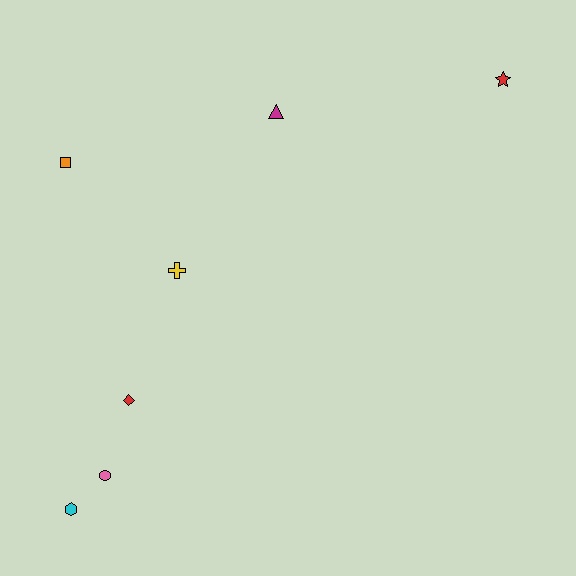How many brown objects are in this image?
There are no brown objects.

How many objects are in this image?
There are 7 objects.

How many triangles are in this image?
There is 1 triangle.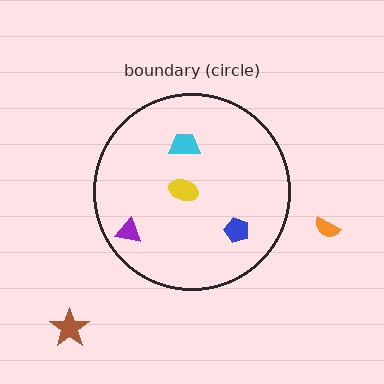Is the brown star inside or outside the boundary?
Outside.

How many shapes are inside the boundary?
4 inside, 2 outside.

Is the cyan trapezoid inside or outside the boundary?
Inside.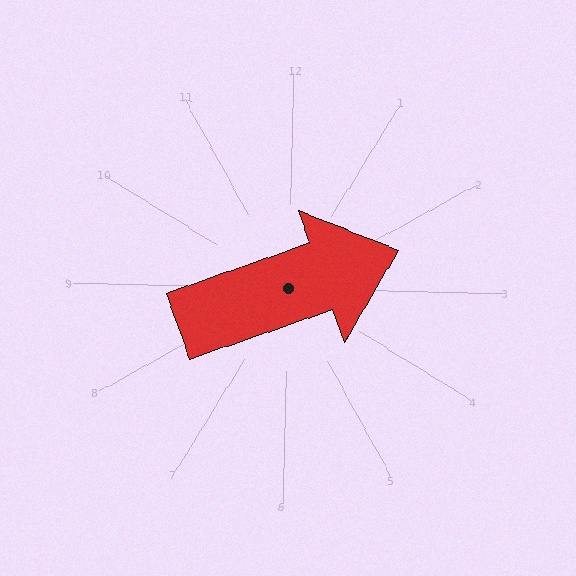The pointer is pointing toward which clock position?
Roughly 2 o'clock.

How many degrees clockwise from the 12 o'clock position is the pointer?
Approximately 69 degrees.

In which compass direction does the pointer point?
East.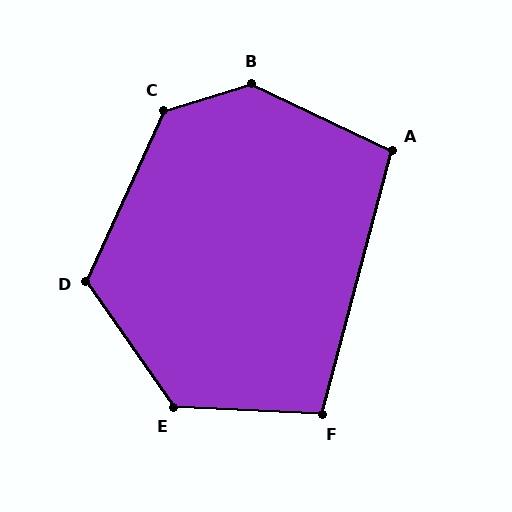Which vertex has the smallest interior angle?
A, at approximately 101 degrees.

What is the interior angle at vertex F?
Approximately 102 degrees (obtuse).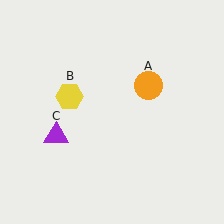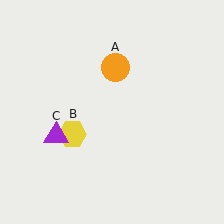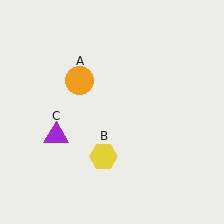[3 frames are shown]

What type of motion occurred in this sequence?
The orange circle (object A), yellow hexagon (object B) rotated counterclockwise around the center of the scene.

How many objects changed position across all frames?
2 objects changed position: orange circle (object A), yellow hexagon (object B).